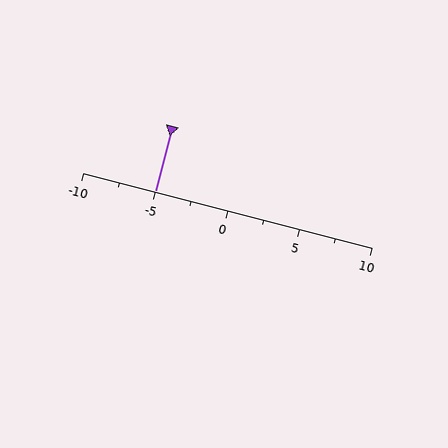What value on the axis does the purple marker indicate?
The marker indicates approximately -5.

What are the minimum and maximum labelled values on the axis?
The axis runs from -10 to 10.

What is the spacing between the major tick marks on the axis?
The major ticks are spaced 5 apart.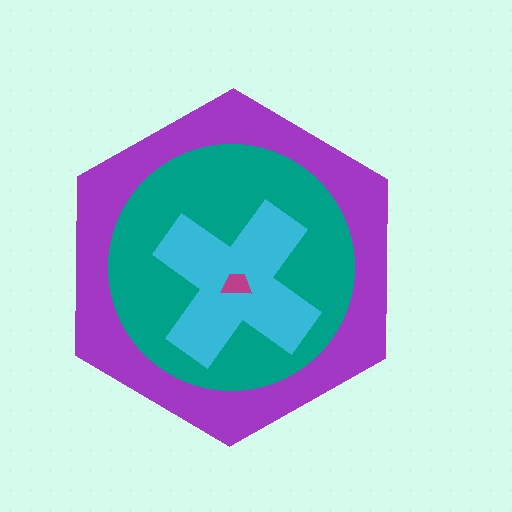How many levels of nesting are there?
4.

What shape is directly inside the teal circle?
The cyan cross.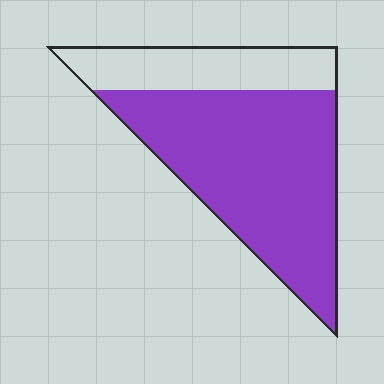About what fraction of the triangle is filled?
About three quarters (3/4).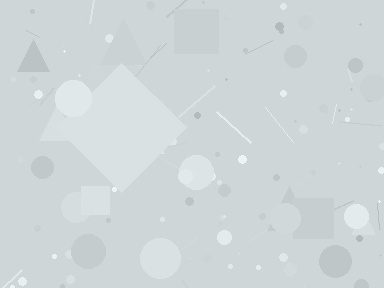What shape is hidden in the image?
A diamond is hidden in the image.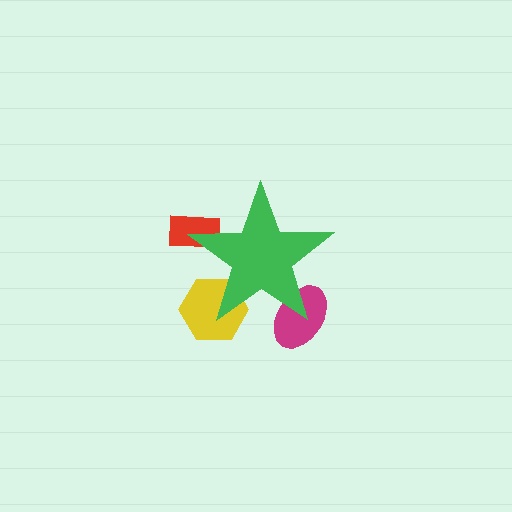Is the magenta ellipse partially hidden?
Yes, the magenta ellipse is partially hidden behind the green star.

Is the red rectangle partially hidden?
Yes, the red rectangle is partially hidden behind the green star.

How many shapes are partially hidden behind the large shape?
3 shapes are partially hidden.